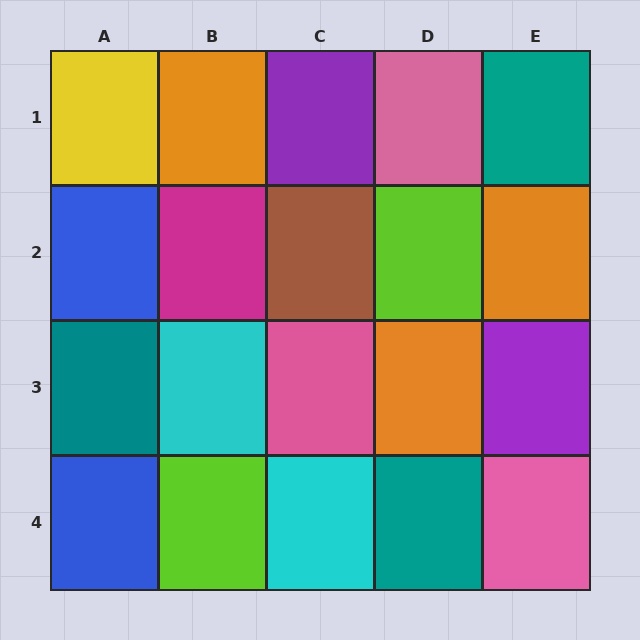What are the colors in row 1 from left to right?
Yellow, orange, purple, pink, teal.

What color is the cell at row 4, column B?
Lime.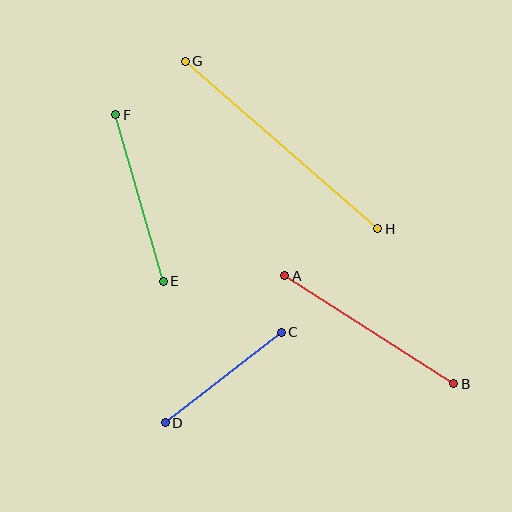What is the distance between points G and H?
The distance is approximately 255 pixels.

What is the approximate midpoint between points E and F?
The midpoint is at approximately (140, 198) pixels.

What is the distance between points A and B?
The distance is approximately 201 pixels.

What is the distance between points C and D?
The distance is approximately 147 pixels.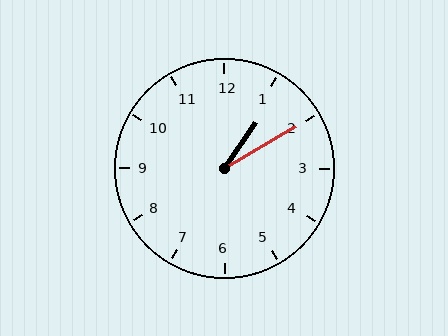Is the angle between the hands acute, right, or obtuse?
It is acute.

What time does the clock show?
1:10.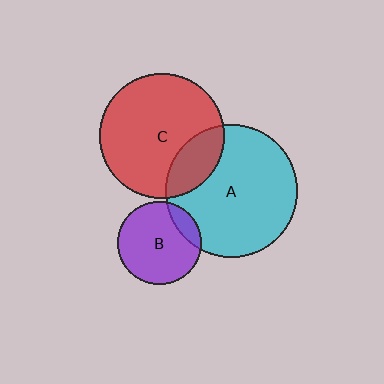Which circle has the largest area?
Circle A (cyan).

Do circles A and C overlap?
Yes.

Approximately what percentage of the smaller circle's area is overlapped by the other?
Approximately 20%.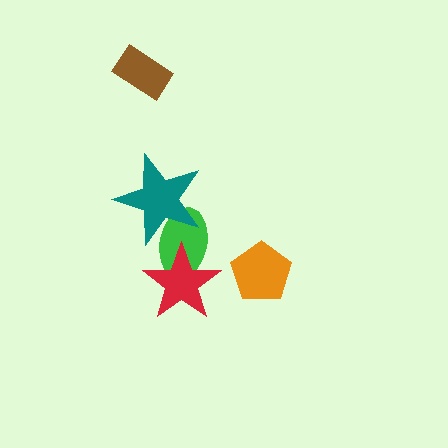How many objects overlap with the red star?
1 object overlaps with the red star.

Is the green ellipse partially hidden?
Yes, it is partially covered by another shape.